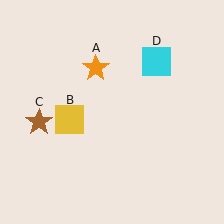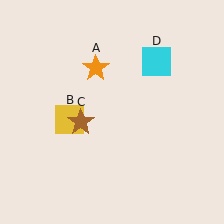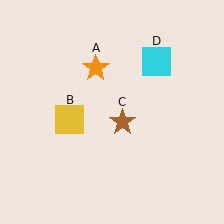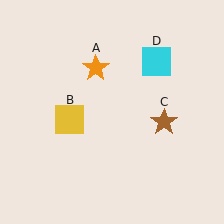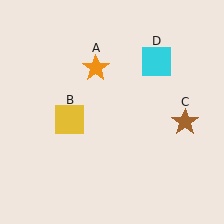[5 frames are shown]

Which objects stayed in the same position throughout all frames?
Orange star (object A) and yellow square (object B) and cyan square (object D) remained stationary.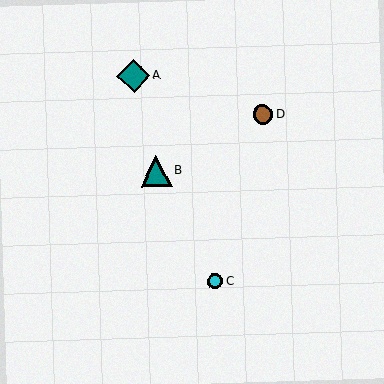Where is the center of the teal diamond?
The center of the teal diamond is at (133, 76).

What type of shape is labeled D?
Shape D is a brown circle.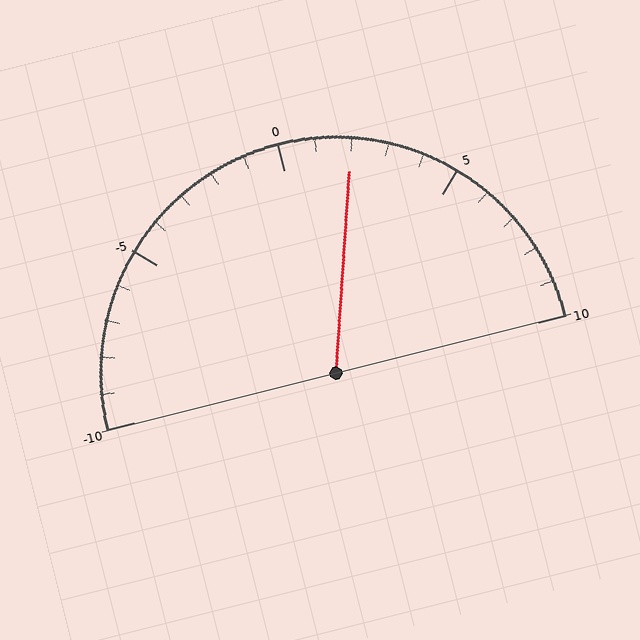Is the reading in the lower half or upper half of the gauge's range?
The reading is in the upper half of the range (-10 to 10).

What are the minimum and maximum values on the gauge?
The gauge ranges from -10 to 10.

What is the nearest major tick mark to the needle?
The nearest major tick mark is 0.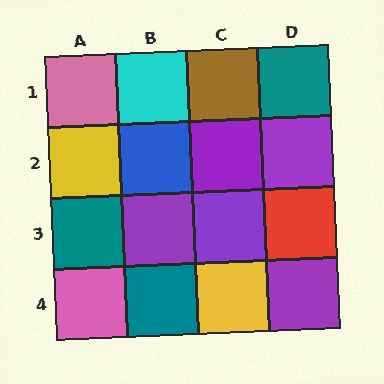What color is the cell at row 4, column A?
Pink.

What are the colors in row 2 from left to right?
Yellow, blue, purple, purple.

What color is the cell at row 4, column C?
Yellow.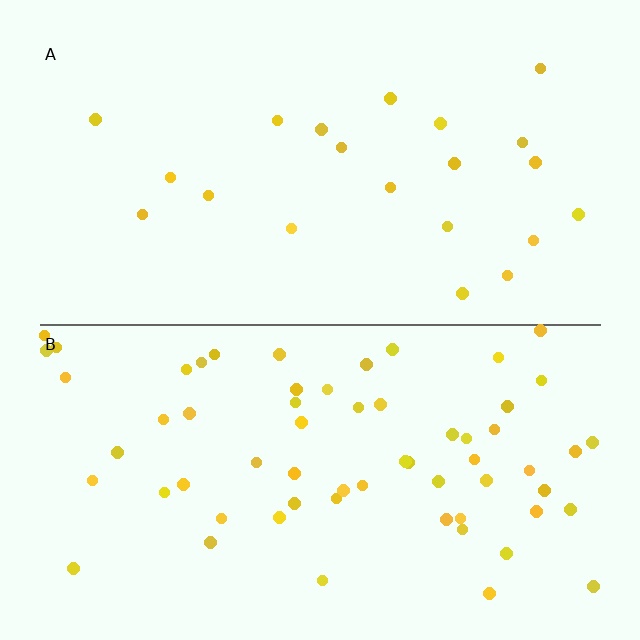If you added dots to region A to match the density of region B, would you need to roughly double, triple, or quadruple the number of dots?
Approximately triple.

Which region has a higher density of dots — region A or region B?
B (the bottom).